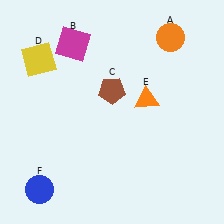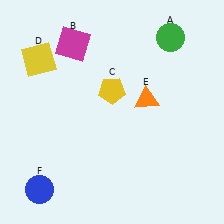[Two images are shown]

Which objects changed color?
A changed from orange to green. C changed from brown to yellow.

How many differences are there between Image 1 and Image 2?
There are 2 differences between the two images.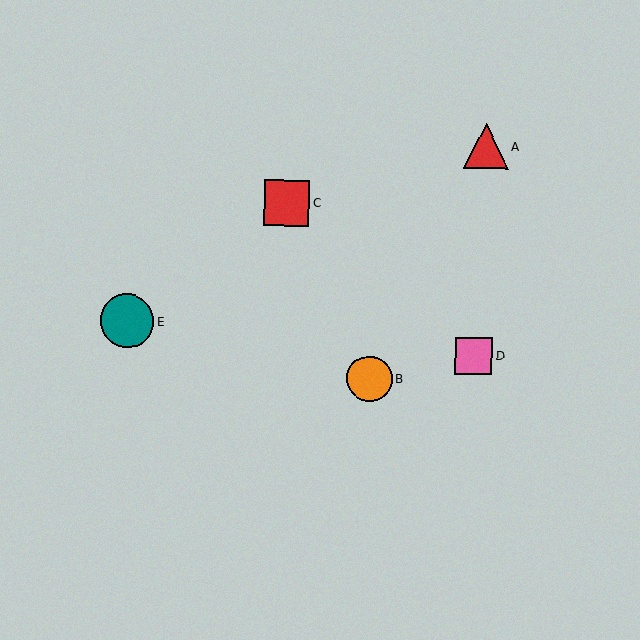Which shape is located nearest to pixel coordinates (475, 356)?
The pink square (labeled D) at (473, 356) is nearest to that location.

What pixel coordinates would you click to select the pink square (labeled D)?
Click at (473, 356) to select the pink square D.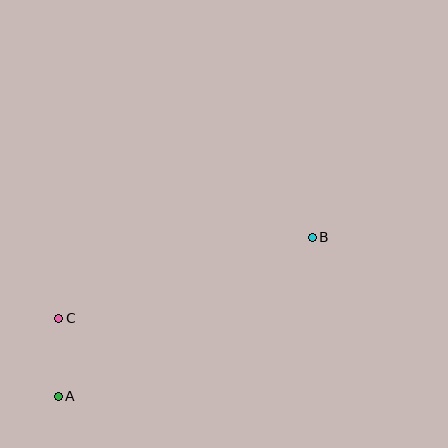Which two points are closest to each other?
Points A and C are closest to each other.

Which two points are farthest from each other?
Points A and B are farthest from each other.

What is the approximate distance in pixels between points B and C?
The distance between B and C is approximately 266 pixels.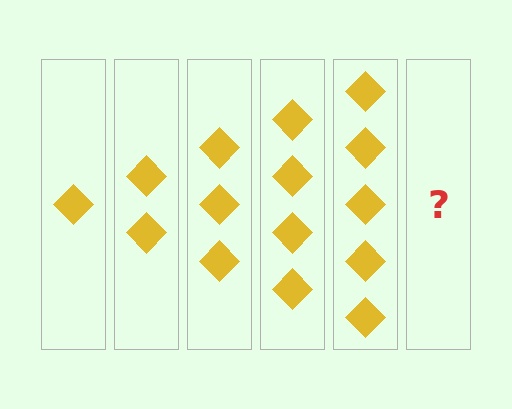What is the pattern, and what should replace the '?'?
The pattern is that each step adds one more diamond. The '?' should be 6 diamonds.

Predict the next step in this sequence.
The next step is 6 diamonds.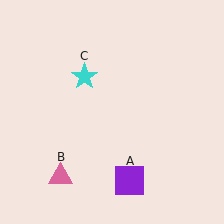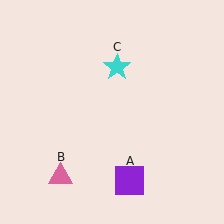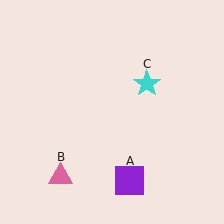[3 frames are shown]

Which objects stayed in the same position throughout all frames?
Purple square (object A) and pink triangle (object B) remained stationary.